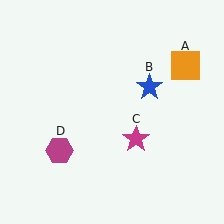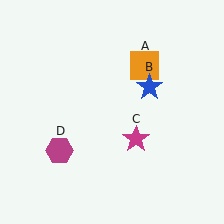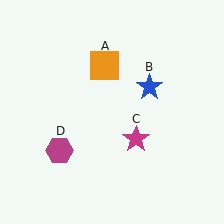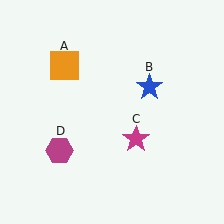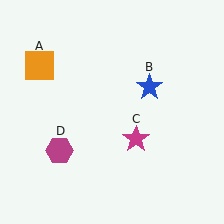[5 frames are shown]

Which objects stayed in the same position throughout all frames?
Blue star (object B) and magenta star (object C) and magenta hexagon (object D) remained stationary.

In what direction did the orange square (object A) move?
The orange square (object A) moved left.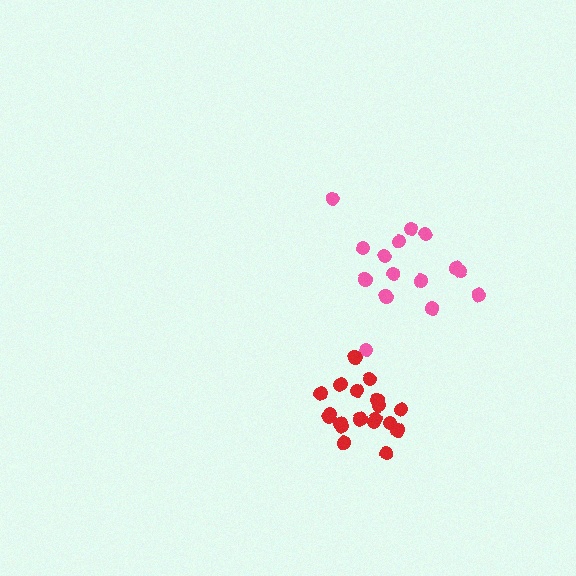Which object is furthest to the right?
The pink cluster is rightmost.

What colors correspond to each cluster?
The clusters are colored: pink, red.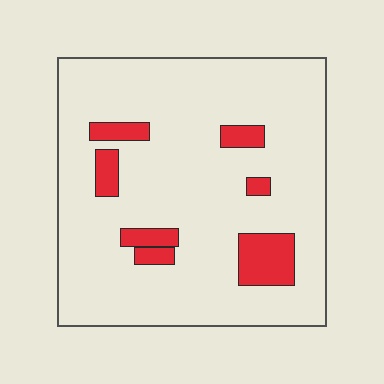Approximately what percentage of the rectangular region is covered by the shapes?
Approximately 10%.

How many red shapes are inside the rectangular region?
7.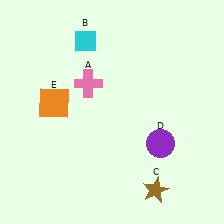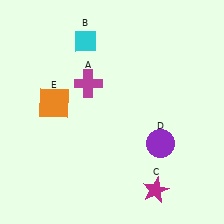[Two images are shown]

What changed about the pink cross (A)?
In Image 1, A is pink. In Image 2, it changed to magenta.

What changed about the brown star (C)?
In Image 1, C is brown. In Image 2, it changed to magenta.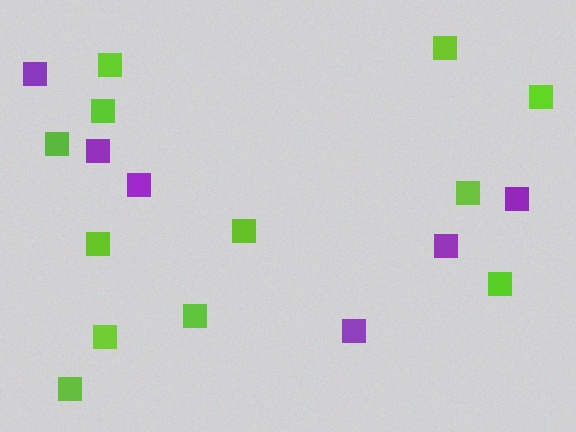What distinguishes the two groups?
There are 2 groups: one group of lime squares (12) and one group of purple squares (6).